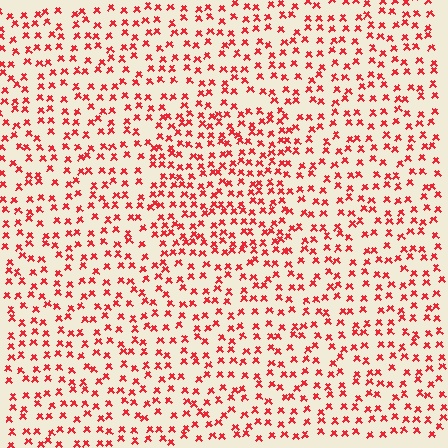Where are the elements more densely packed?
The elements are more densely packed inside the rectangle boundary.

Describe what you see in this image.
The image contains small red elements arranged at two different densities. A rectangle-shaped region is visible where the elements are more densely packed than the surrounding area.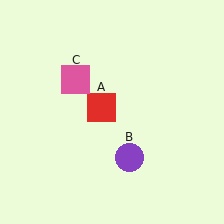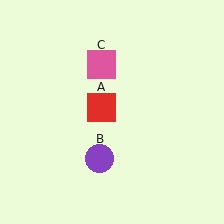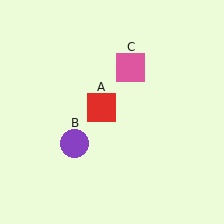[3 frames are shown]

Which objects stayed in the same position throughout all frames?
Red square (object A) remained stationary.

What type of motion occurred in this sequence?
The purple circle (object B), pink square (object C) rotated clockwise around the center of the scene.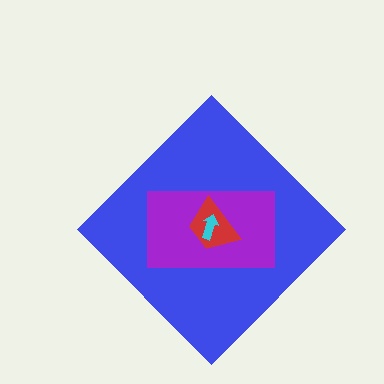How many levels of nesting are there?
4.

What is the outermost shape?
The blue diamond.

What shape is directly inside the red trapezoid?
The cyan arrow.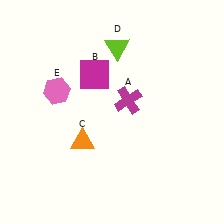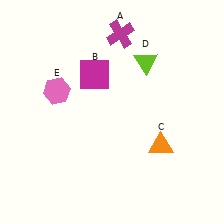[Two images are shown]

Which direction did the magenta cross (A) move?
The magenta cross (A) moved up.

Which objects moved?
The objects that moved are: the magenta cross (A), the orange triangle (C), the lime triangle (D).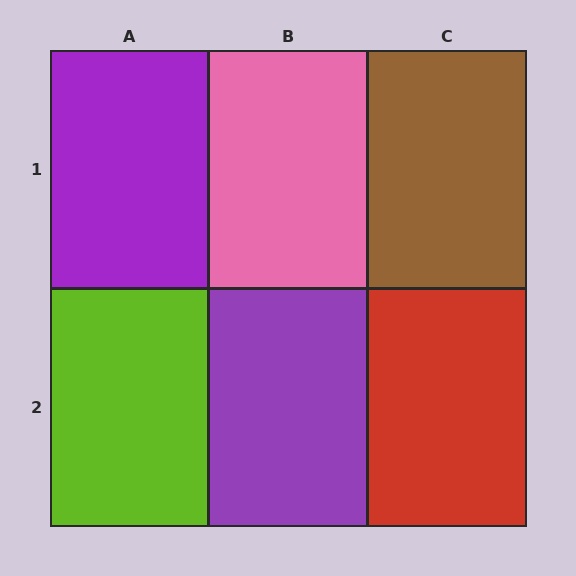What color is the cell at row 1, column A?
Purple.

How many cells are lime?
1 cell is lime.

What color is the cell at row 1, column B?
Pink.